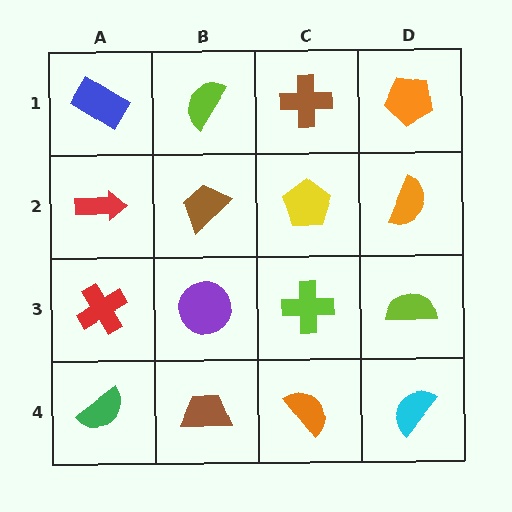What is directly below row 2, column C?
A lime cross.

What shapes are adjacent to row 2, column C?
A brown cross (row 1, column C), a lime cross (row 3, column C), a brown trapezoid (row 2, column B), an orange semicircle (row 2, column D).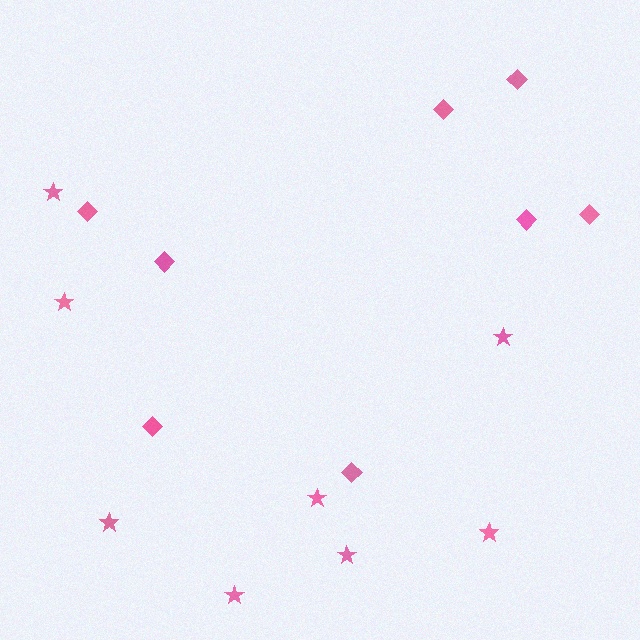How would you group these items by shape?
There are 2 groups: one group of stars (8) and one group of diamonds (8).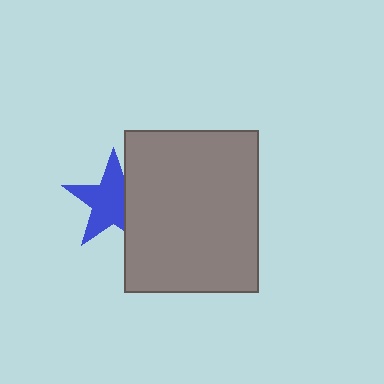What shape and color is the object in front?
The object in front is a gray rectangle.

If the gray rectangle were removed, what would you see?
You would see the complete blue star.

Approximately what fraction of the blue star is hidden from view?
Roughly 31% of the blue star is hidden behind the gray rectangle.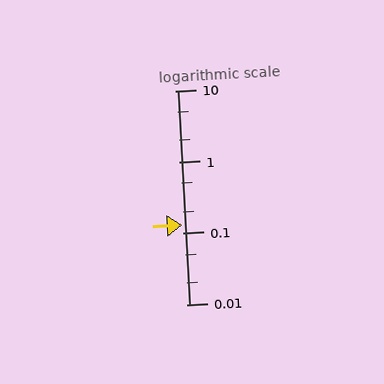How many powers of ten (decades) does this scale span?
The scale spans 3 decades, from 0.01 to 10.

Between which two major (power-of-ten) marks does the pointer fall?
The pointer is between 0.1 and 1.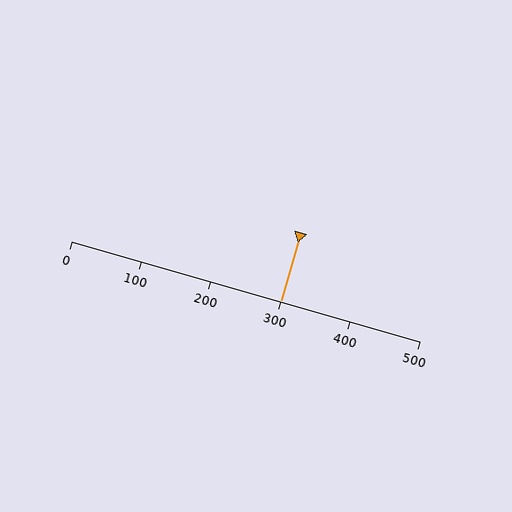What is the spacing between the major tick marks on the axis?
The major ticks are spaced 100 apart.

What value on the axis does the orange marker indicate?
The marker indicates approximately 300.